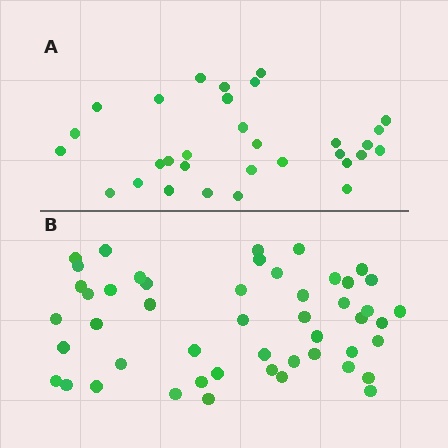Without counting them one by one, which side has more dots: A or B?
Region B (the bottom region) has more dots.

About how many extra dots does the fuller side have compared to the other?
Region B has approximately 20 more dots than region A.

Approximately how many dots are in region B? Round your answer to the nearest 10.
About 50 dots. (The exact count is 49, which rounds to 50.)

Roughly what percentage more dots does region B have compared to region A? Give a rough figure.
About 60% more.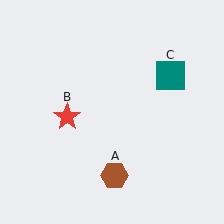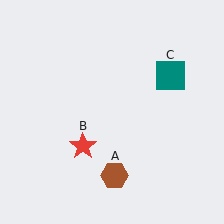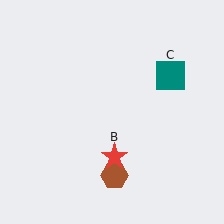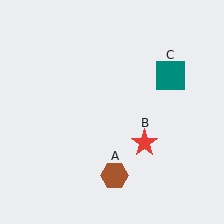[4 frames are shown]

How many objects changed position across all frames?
1 object changed position: red star (object B).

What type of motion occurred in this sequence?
The red star (object B) rotated counterclockwise around the center of the scene.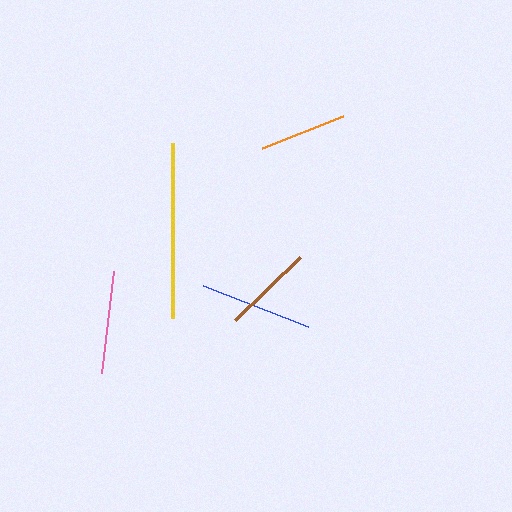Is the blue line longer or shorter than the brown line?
The blue line is longer than the brown line.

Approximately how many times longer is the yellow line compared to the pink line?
The yellow line is approximately 1.7 times the length of the pink line.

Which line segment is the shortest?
The orange line is the shortest at approximately 87 pixels.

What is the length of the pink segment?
The pink segment is approximately 104 pixels long.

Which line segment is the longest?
The yellow line is the longest at approximately 175 pixels.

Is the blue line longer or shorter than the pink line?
The blue line is longer than the pink line.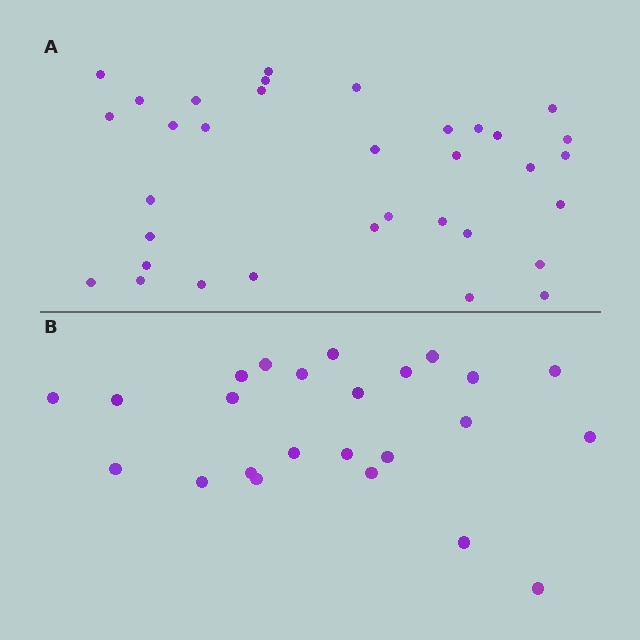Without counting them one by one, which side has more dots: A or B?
Region A (the top region) has more dots.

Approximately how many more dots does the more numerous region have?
Region A has roughly 10 or so more dots than region B.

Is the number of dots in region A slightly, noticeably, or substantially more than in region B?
Region A has noticeably more, but not dramatically so. The ratio is roughly 1.4 to 1.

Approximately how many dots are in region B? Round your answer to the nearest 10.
About 20 dots. (The exact count is 24, which rounds to 20.)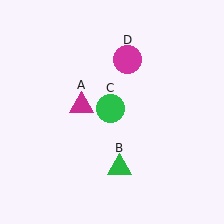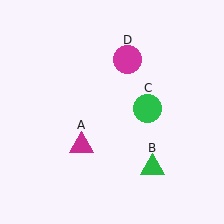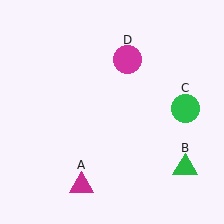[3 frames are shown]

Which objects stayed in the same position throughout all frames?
Magenta circle (object D) remained stationary.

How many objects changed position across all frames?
3 objects changed position: magenta triangle (object A), green triangle (object B), green circle (object C).